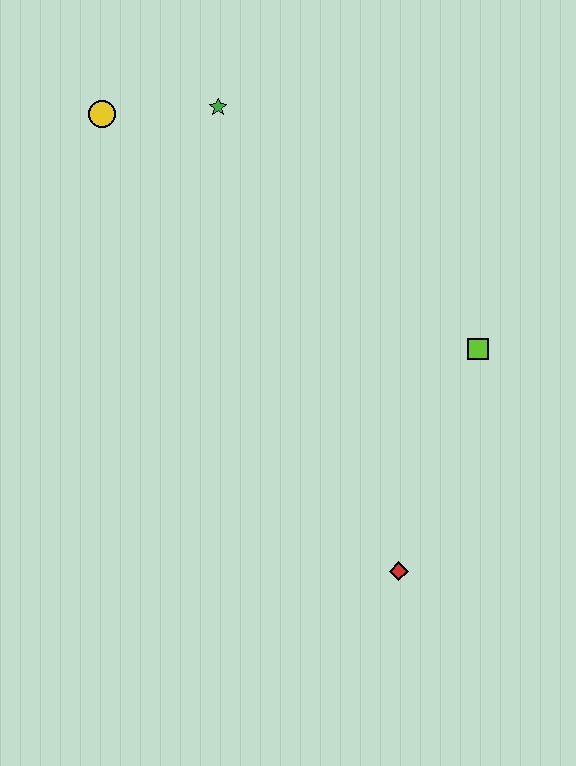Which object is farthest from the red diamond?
The yellow circle is farthest from the red diamond.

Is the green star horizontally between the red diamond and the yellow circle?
Yes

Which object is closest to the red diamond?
The lime square is closest to the red diamond.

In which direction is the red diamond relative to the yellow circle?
The red diamond is below the yellow circle.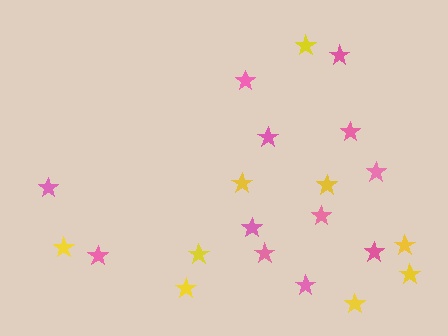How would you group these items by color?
There are 2 groups: one group of pink stars (12) and one group of yellow stars (9).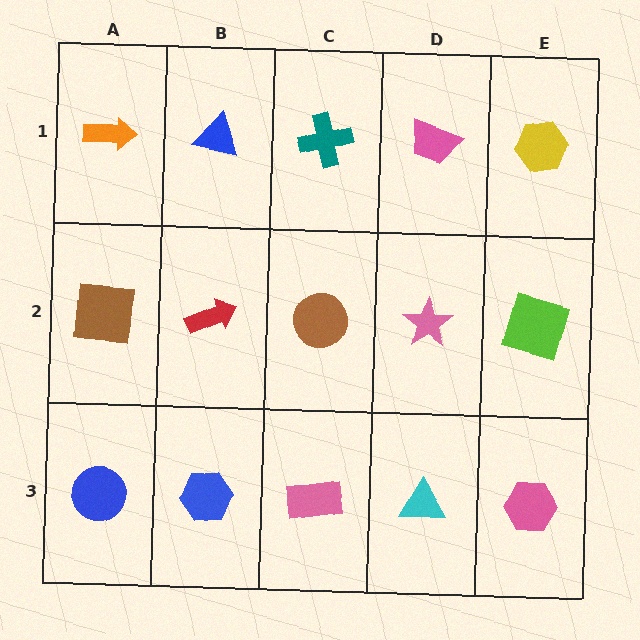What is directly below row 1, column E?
A lime square.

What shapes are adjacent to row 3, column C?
A brown circle (row 2, column C), a blue hexagon (row 3, column B), a cyan triangle (row 3, column D).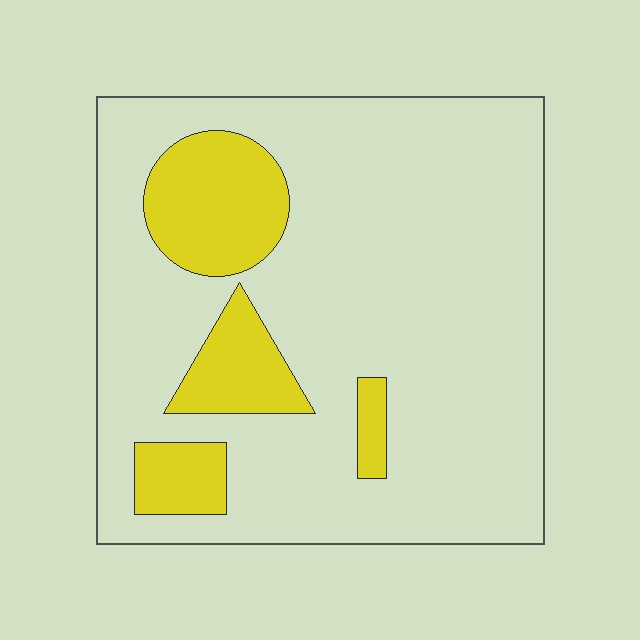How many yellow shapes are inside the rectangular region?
4.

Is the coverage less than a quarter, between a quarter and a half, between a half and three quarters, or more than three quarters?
Less than a quarter.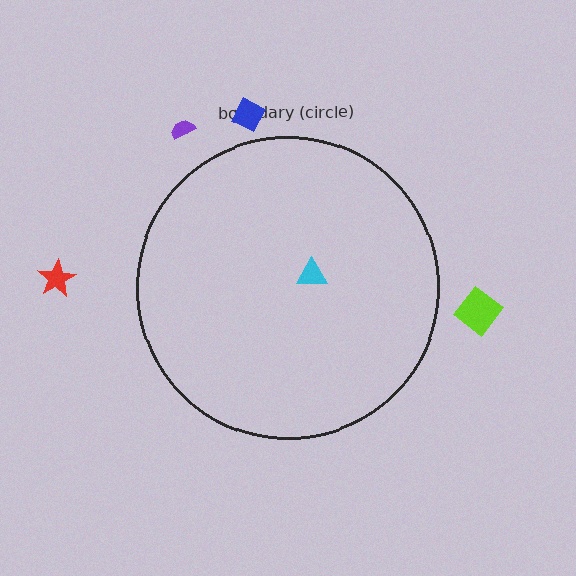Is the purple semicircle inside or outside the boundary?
Outside.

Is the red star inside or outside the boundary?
Outside.